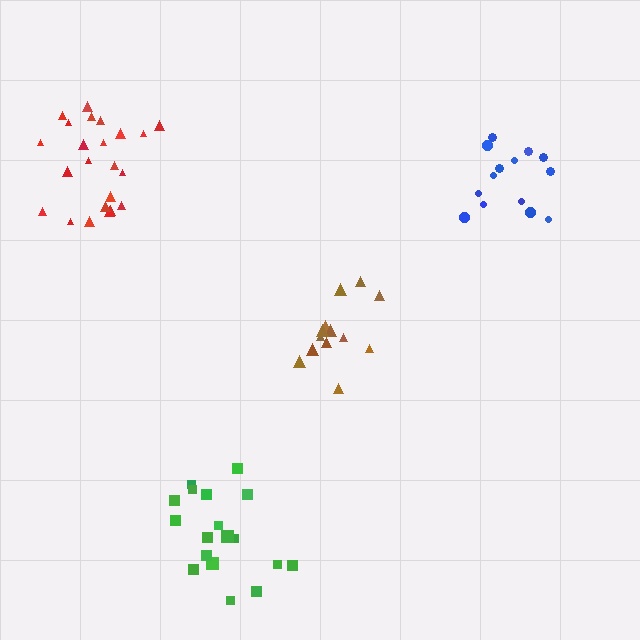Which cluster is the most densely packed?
Brown.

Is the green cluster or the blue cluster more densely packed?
Blue.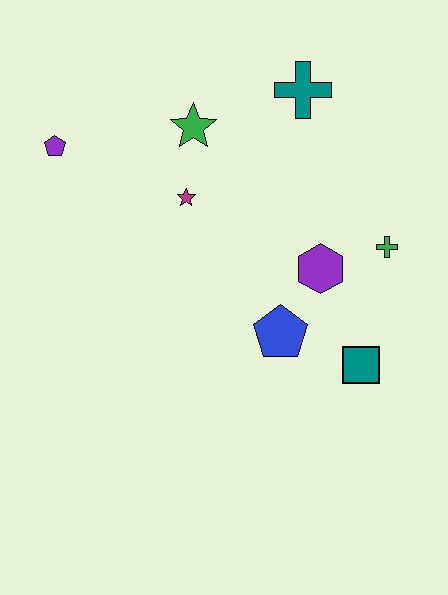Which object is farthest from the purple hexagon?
The purple pentagon is farthest from the purple hexagon.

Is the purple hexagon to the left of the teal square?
Yes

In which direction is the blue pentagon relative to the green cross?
The blue pentagon is to the left of the green cross.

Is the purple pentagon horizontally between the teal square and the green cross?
No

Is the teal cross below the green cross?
No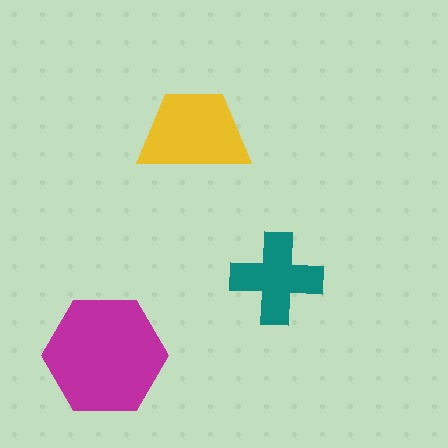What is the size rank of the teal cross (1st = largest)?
3rd.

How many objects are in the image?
There are 3 objects in the image.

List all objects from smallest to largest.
The teal cross, the yellow trapezoid, the magenta hexagon.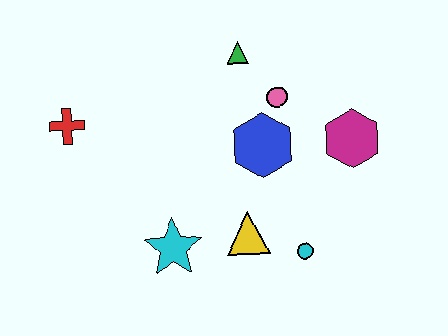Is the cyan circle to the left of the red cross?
No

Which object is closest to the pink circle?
The blue hexagon is closest to the pink circle.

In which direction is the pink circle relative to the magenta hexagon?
The pink circle is to the left of the magenta hexagon.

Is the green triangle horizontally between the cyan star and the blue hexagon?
Yes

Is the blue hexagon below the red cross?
Yes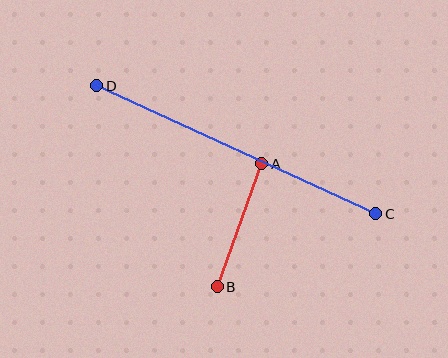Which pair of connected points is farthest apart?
Points C and D are farthest apart.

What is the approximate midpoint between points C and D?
The midpoint is at approximately (236, 150) pixels.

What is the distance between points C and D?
The distance is approximately 307 pixels.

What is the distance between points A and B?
The distance is approximately 131 pixels.